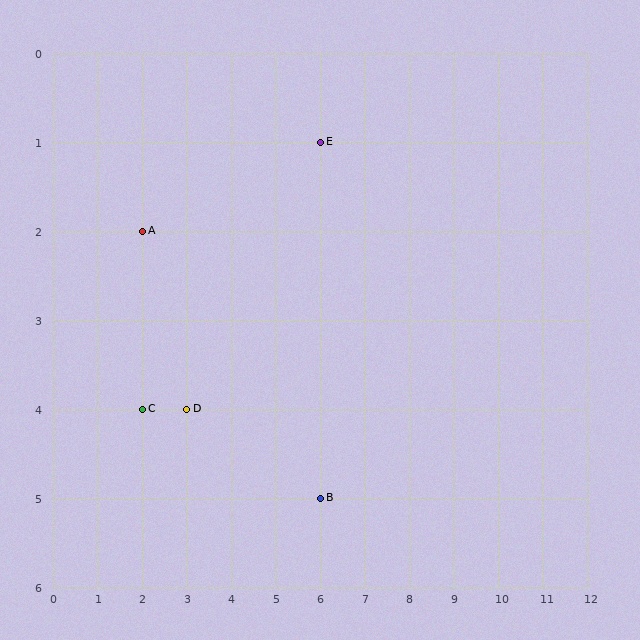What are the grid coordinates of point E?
Point E is at grid coordinates (6, 1).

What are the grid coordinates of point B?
Point B is at grid coordinates (6, 5).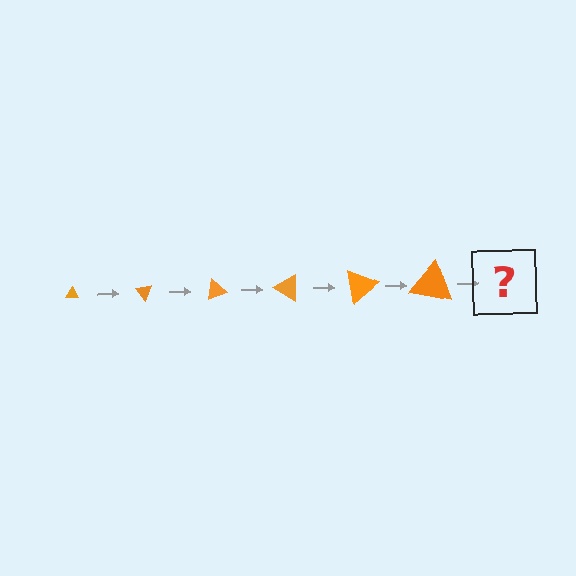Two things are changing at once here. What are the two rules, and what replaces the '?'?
The two rules are that the triangle grows larger each step and it rotates 50 degrees each step. The '?' should be a triangle, larger than the previous one and rotated 300 degrees from the start.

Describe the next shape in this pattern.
It should be a triangle, larger than the previous one and rotated 300 degrees from the start.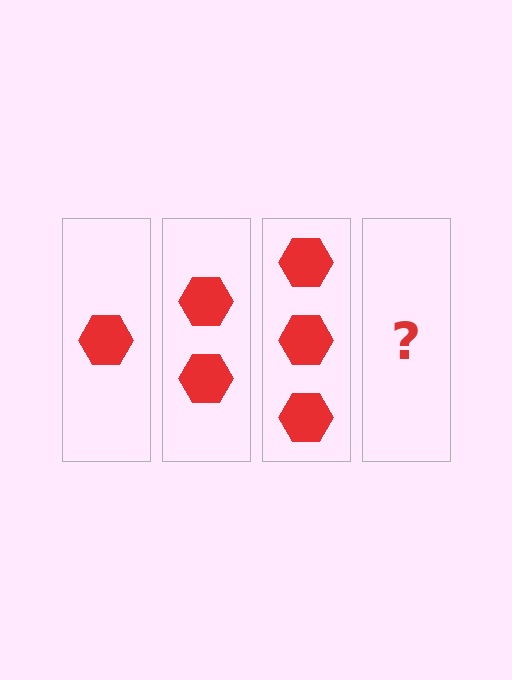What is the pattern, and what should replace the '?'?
The pattern is that each step adds one more hexagon. The '?' should be 4 hexagons.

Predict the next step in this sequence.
The next step is 4 hexagons.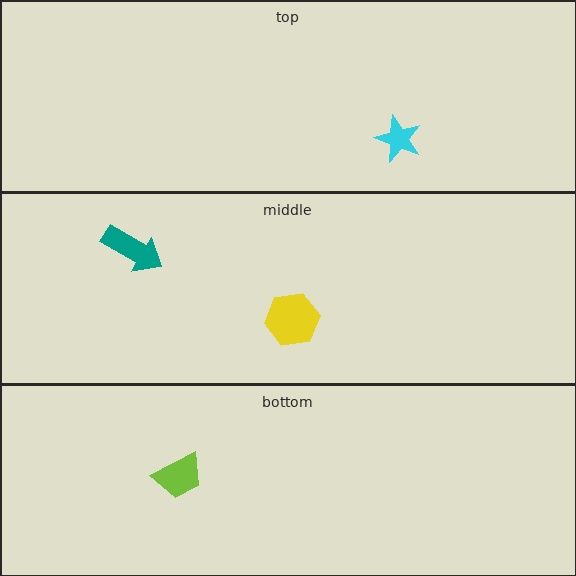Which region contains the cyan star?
The top region.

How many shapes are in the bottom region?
1.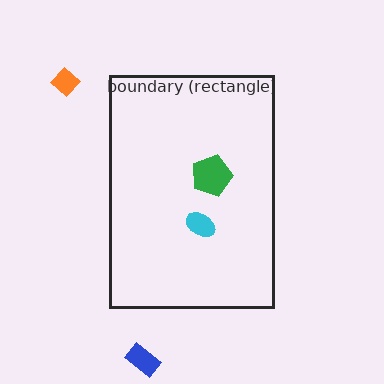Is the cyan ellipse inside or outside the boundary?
Inside.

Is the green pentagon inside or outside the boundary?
Inside.